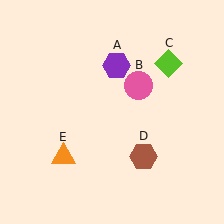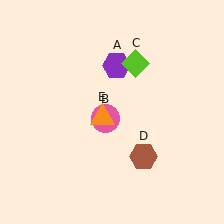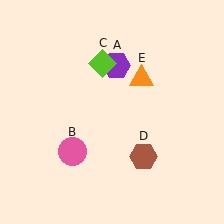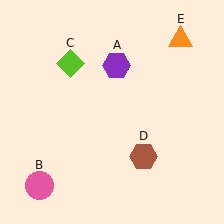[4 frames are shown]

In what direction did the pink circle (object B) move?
The pink circle (object B) moved down and to the left.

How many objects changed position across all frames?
3 objects changed position: pink circle (object B), lime diamond (object C), orange triangle (object E).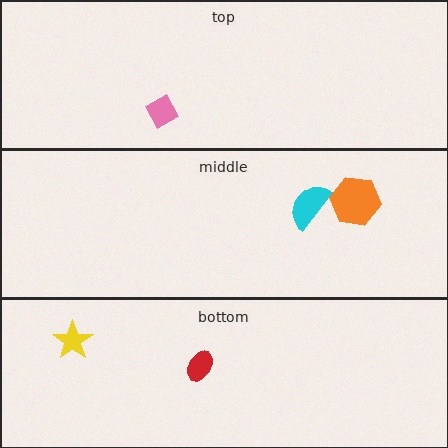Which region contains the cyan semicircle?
The middle region.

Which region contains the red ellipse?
The bottom region.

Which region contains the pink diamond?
The top region.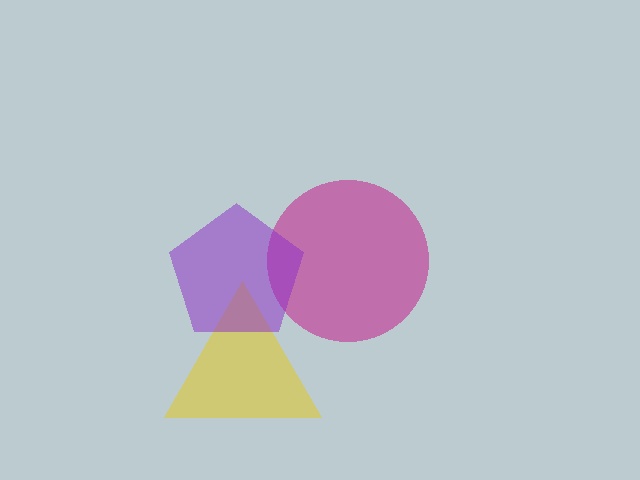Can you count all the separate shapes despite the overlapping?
Yes, there are 3 separate shapes.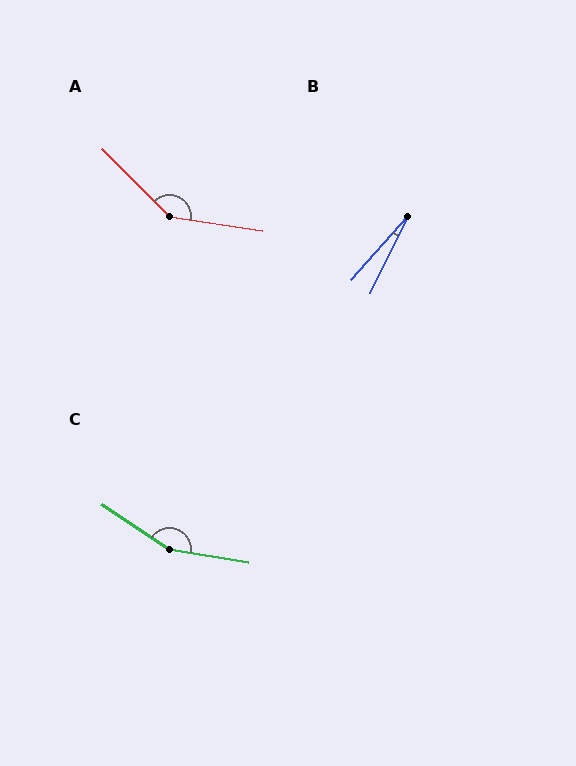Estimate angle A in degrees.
Approximately 143 degrees.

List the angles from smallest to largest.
B (16°), A (143°), C (155°).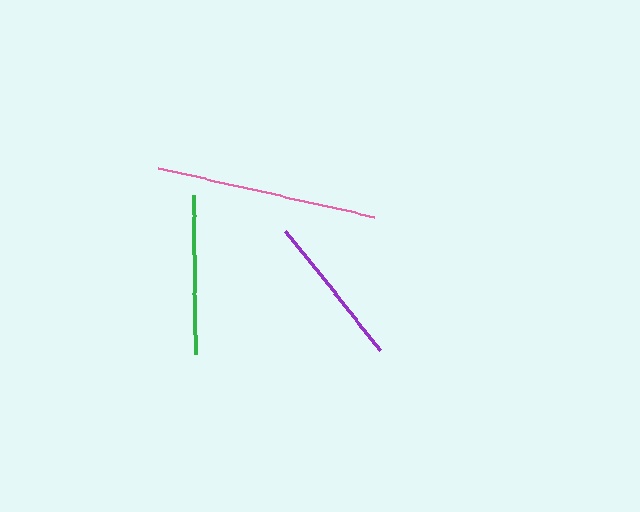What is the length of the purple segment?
The purple segment is approximately 152 pixels long.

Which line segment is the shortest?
The purple line is the shortest at approximately 152 pixels.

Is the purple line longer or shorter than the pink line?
The pink line is longer than the purple line.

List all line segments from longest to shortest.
From longest to shortest: pink, green, purple.